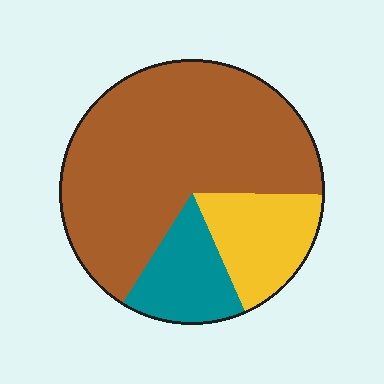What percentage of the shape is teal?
Teal takes up about one sixth (1/6) of the shape.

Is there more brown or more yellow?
Brown.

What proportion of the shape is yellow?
Yellow covers 18% of the shape.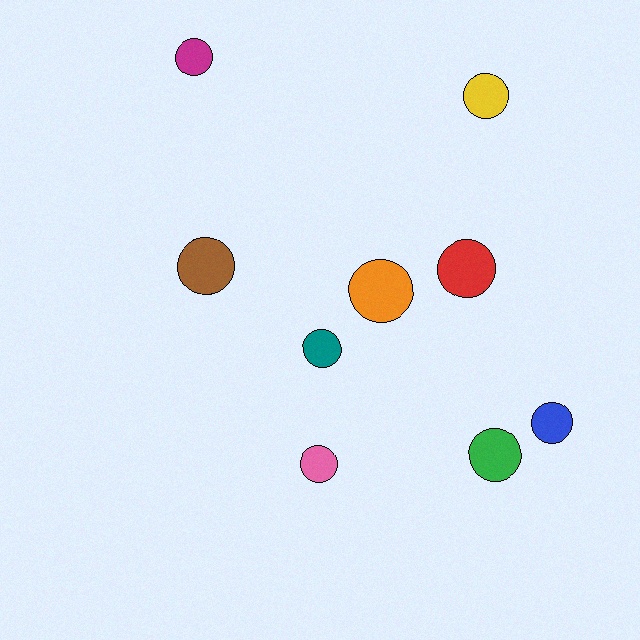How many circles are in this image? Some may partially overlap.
There are 9 circles.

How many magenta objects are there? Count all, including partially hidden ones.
There is 1 magenta object.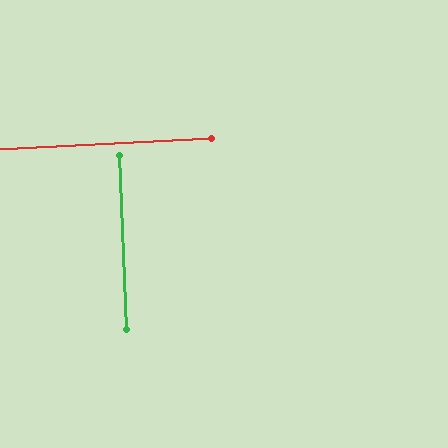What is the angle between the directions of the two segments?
Approximately 89 degrees.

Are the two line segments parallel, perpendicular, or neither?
Perpendicular — they meet at approximately 89°.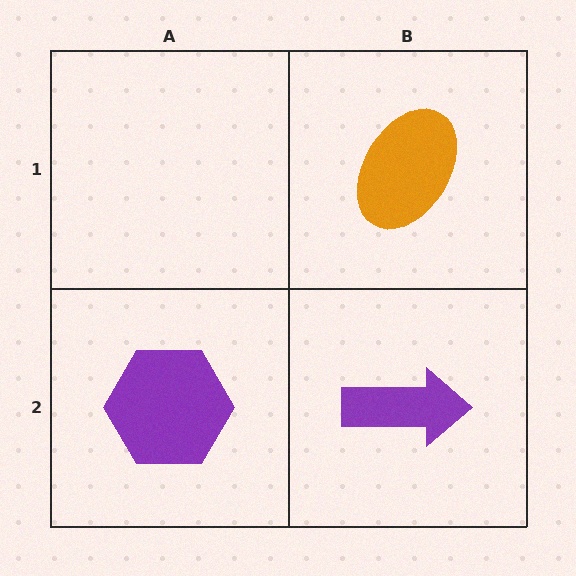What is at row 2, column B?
A purple arrow.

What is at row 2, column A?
A purple hexagon.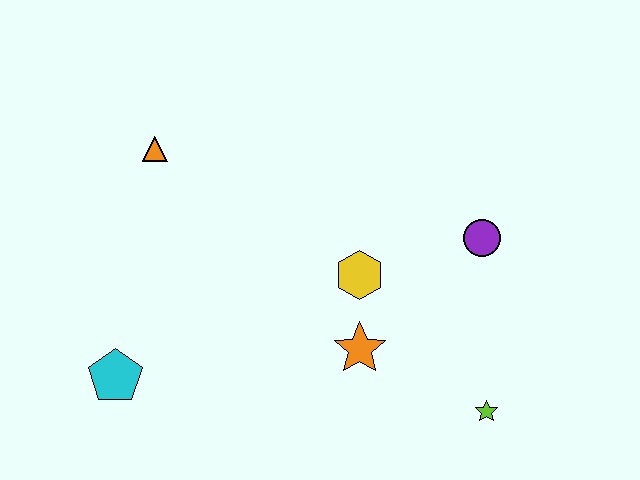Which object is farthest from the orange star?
The orange triangle is farthest from the orange star.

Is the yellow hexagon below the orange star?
No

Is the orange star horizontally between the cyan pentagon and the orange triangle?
No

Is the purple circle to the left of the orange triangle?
No